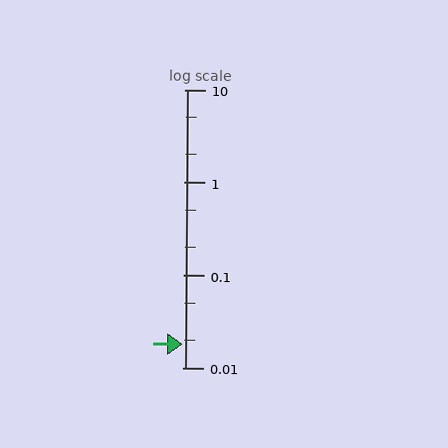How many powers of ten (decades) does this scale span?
The scale spans 3 decades, from 0.01 to 10.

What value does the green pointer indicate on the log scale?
The pointer indicates approximately 0.018.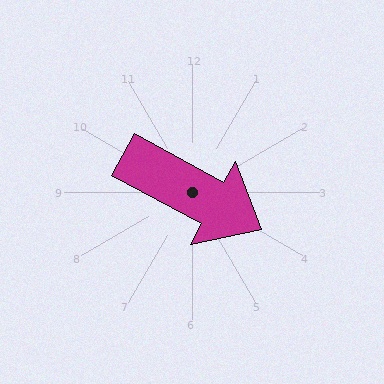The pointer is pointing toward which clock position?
Roughly 4 o'clock.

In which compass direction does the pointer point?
Southeast.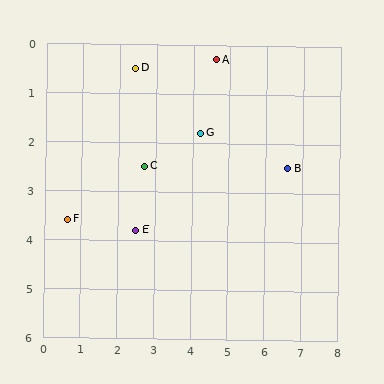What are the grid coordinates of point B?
Point B is at approximately (6.6, 2.5).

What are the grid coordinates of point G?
Point G is at approximately (4.2, 1.8).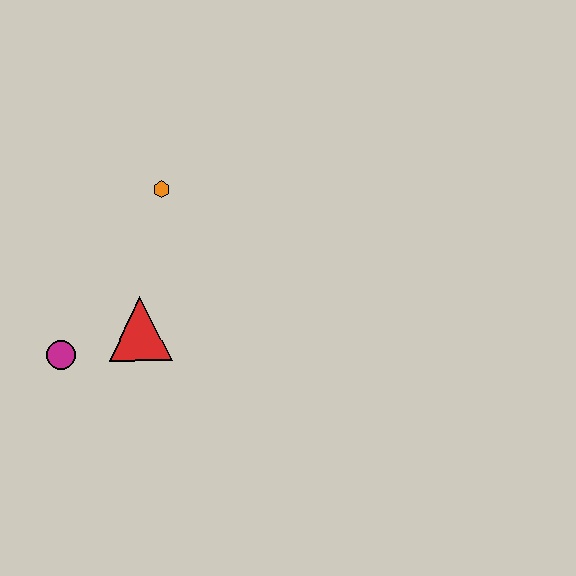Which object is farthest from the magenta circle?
The orange hexagon is farthest from the magenta circle.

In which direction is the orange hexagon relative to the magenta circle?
The orange hexagon is above the magenta circle.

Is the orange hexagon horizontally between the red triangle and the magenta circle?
No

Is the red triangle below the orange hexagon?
Yes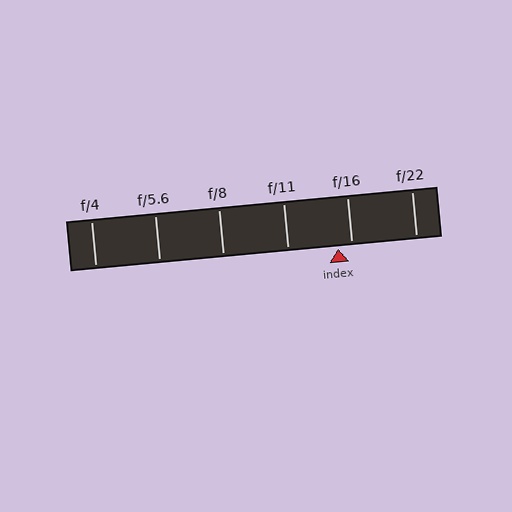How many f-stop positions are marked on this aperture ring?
There are 6 f-stop positions marked.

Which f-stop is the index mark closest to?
The index mark is closest to f/16.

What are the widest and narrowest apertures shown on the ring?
The widest aperture shown is f/4 and the narrowest is f/22.